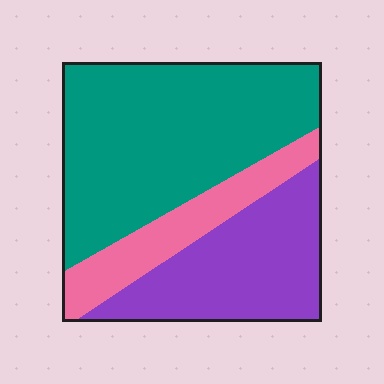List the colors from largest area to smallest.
From largest to smallest: teal, purple, pink.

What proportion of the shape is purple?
Purple takes up between a quarter and a half of the shape.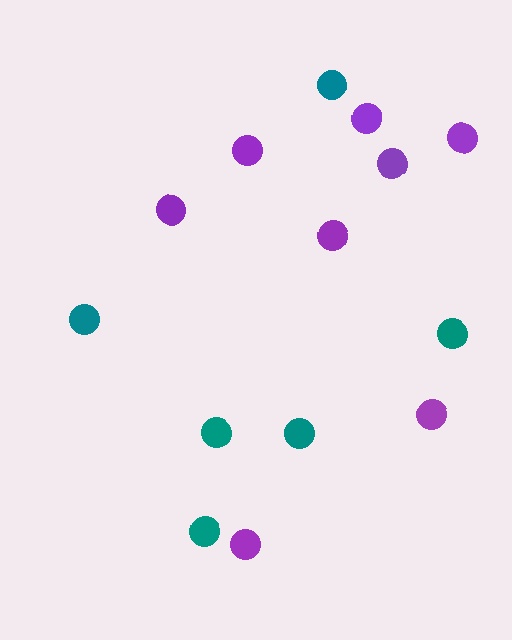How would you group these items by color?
There are 2 groups: one group of teal circles (6) and one group of purple circles (8).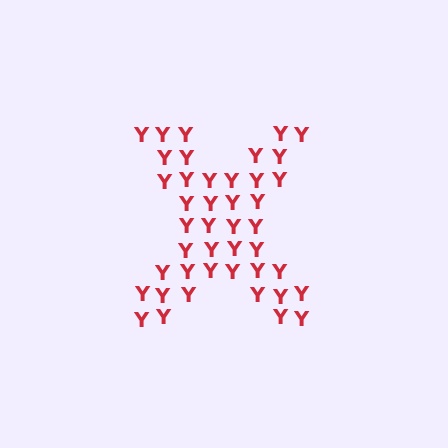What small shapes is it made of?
It is made of small letter Y's.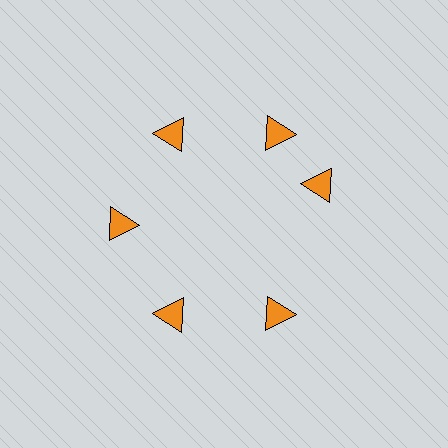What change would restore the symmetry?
The symmetry would be restored by rotating it back into even spacing with its neighbors so that all 6 triangles sit at equal angles and equal distance from the center.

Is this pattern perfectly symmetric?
No. The 6 orange triangles are arranged in a ring, but one element near the 3 o'clock position is rotated out of alignment along the ring, breaking the 6-fold rotational symmetry.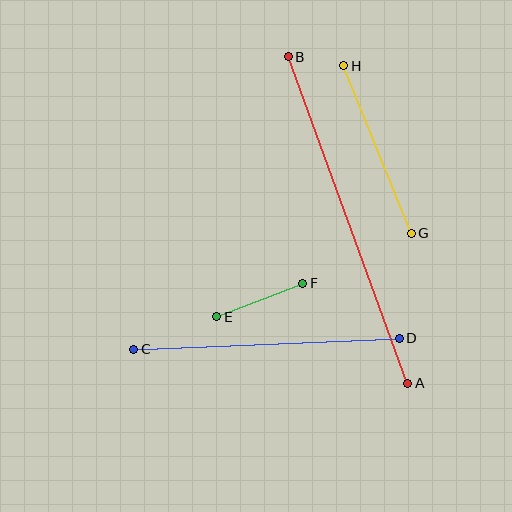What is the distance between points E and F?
The distance is approximately 93 pixels.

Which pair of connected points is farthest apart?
Points A and B are farthest apart.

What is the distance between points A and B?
The distance is approximately 347 pixels.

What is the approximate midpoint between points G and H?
The midpoint is at approximately (378, 149) pixels.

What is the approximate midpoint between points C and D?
The midpoint is at approximately (267, 344) pixels.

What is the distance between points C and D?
The distance is approximately 266 pixels.